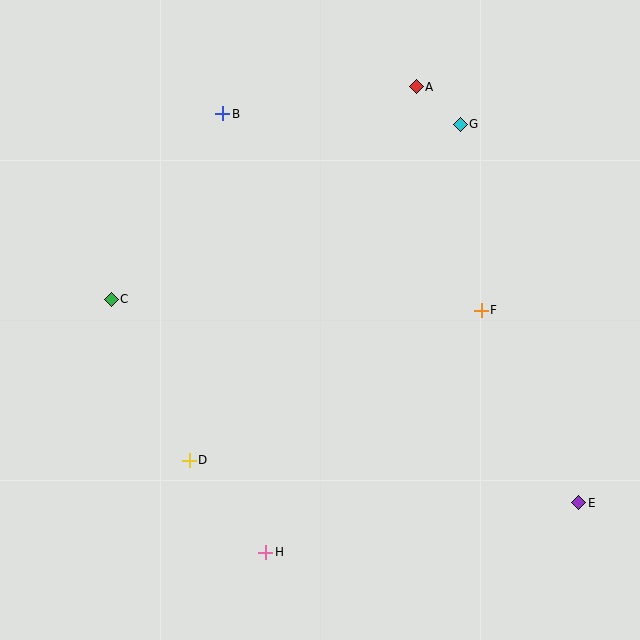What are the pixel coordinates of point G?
Point G is at (460, 124).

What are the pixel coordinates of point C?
Point C is at (111, 299).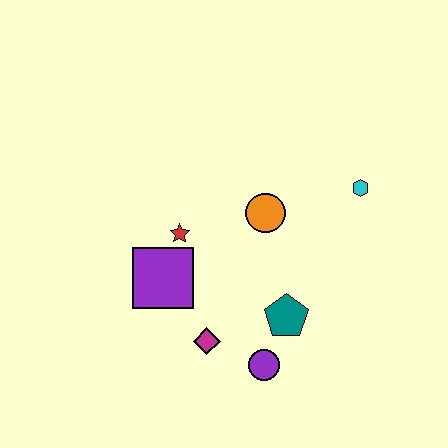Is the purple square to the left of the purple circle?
Yes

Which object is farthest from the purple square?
The cyan hexagon is farthest from the purple square.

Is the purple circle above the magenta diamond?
No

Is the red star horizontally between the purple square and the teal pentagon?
Yes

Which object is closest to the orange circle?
The red star is closest to the orange circle.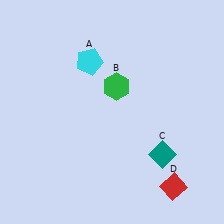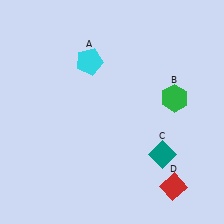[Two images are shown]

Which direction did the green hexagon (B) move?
The green hexagon (B) moved right.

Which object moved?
The green hexagon (B) moved right.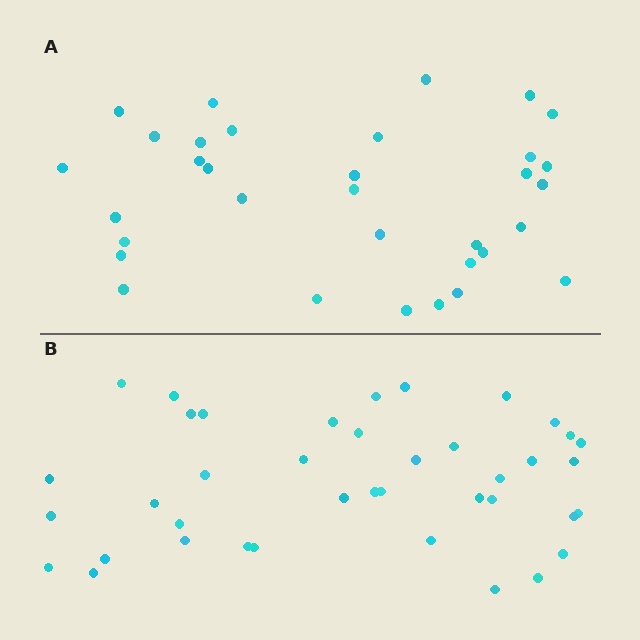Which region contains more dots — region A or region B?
Region B (the bottom region) has more dots.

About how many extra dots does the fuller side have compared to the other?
Region B has roughly 8 or so more dots than region A.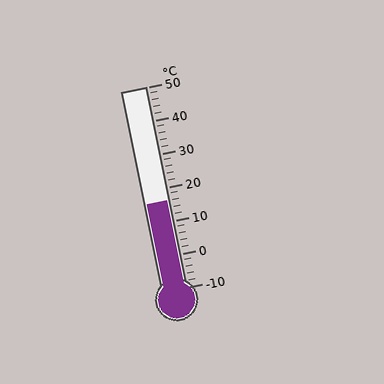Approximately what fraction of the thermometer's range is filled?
The thermometer is filled to approximately 45% of its range.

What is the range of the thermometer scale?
The thermometer scale ranges from -10°C to 50°C.